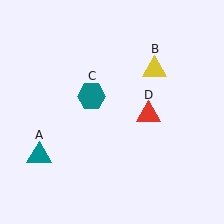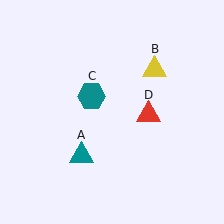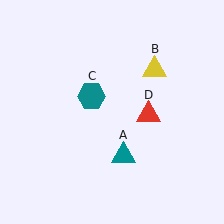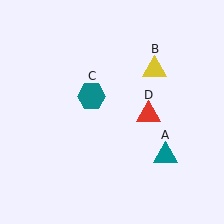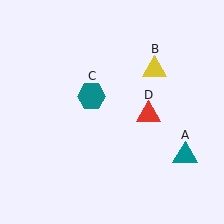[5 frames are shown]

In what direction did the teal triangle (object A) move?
The teal triangle (object A) moved right.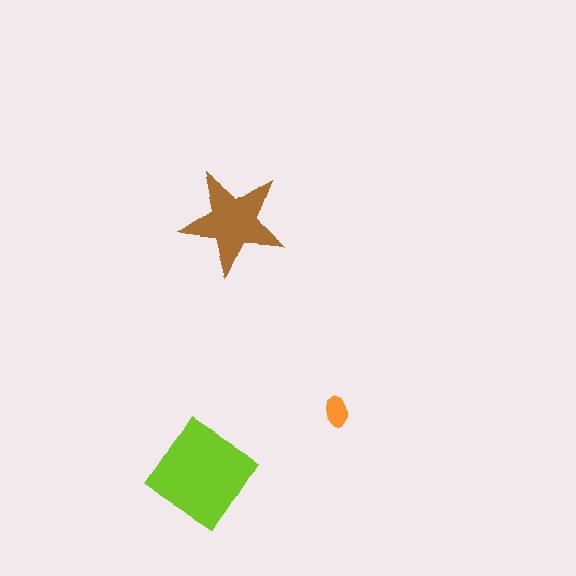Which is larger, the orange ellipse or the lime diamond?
The lime diamond.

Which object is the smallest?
The orange ellipse.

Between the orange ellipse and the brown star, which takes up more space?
The brown star.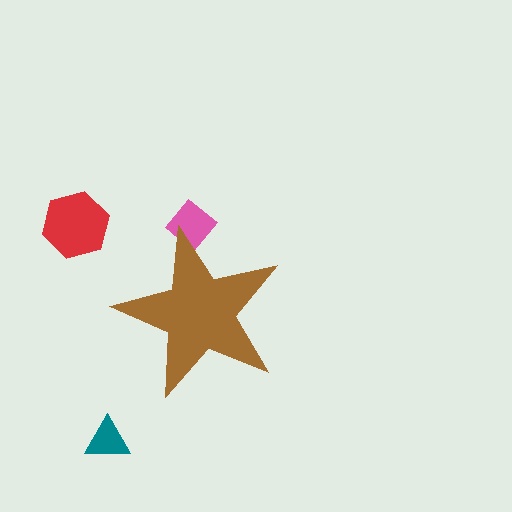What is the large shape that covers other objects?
A brown star.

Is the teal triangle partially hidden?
No, the teal triangle is fully visible.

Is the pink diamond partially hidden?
Yes, the pink diamond is partially hidden behind the brown star.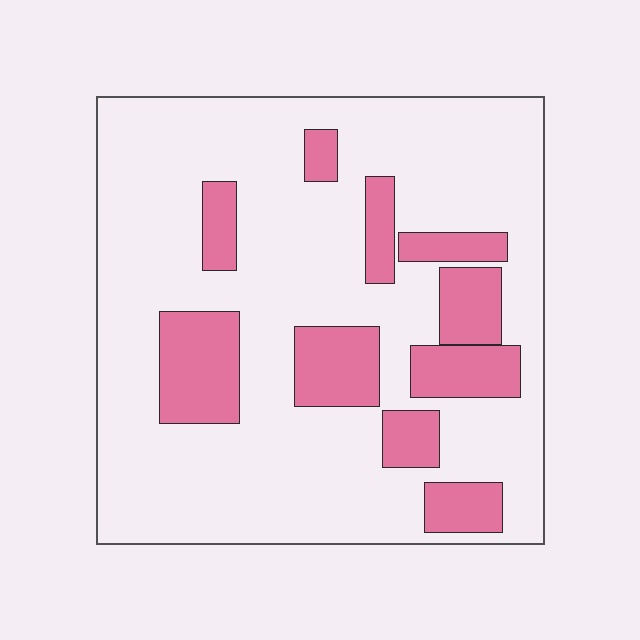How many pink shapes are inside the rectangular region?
10.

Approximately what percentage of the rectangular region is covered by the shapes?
Approximately 25%.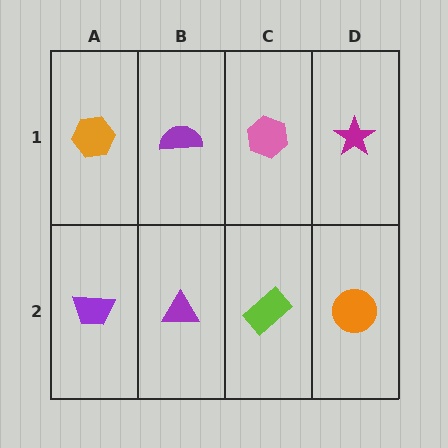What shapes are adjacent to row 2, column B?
A purple semicircle (row 1, column B), a purple trapezoid (row 2, column A), a lime rectangle (row 2, column C).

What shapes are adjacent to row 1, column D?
An orange circle (row 2, column D), a pink hexagon (row 1, column C).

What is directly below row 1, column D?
An orange circle.